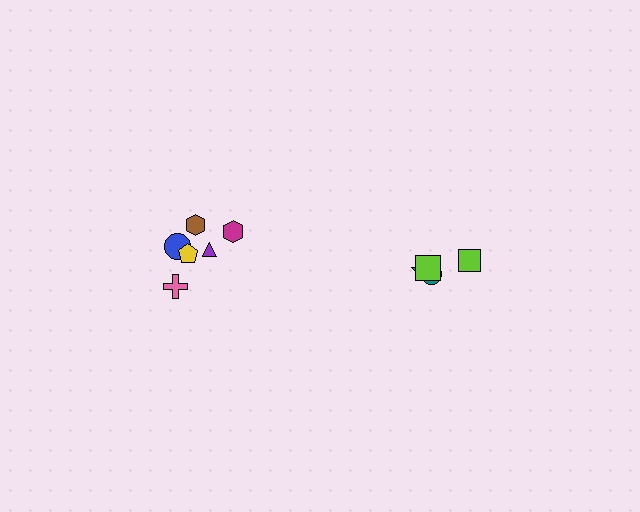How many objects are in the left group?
There are 6 objects.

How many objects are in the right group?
There are 4 objects.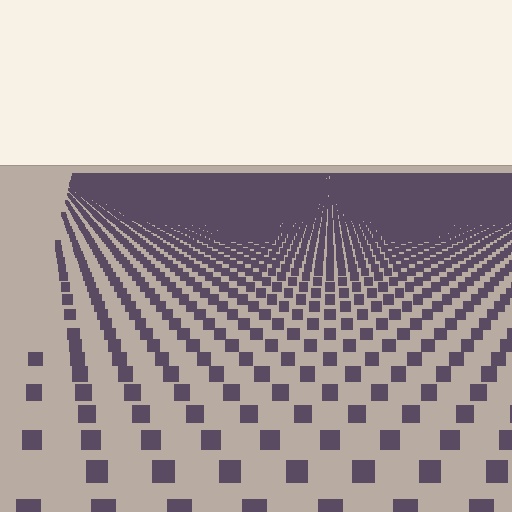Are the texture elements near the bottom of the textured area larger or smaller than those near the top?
Larger. Near the bottom, elements are closer to the viewer and appear at a bigger on-screen size.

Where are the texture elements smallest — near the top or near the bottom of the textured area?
Near the top.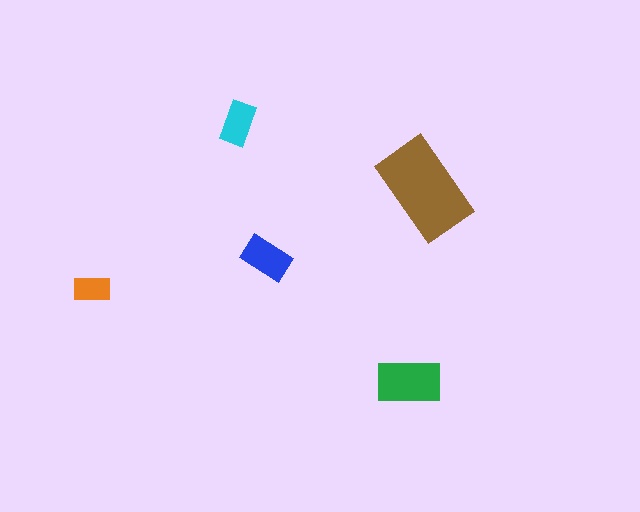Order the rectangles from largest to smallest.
the brown one, the green one, the blue one, the cyan one, the orange one.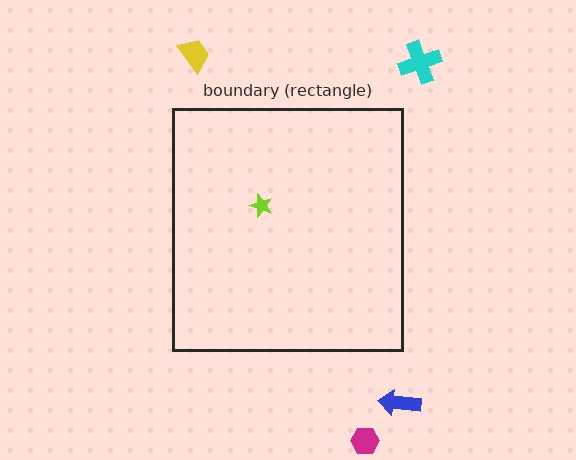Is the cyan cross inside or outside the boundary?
Outside.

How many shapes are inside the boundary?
1 inside, 4 outside.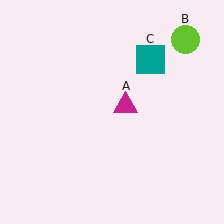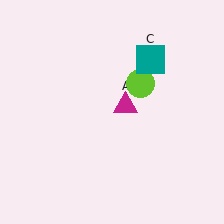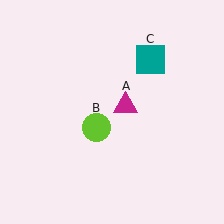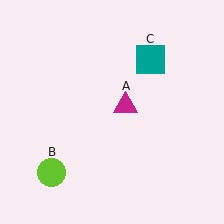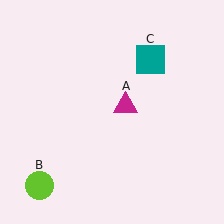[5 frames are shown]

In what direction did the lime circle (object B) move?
The lime circle (object B) moved down and to the left.